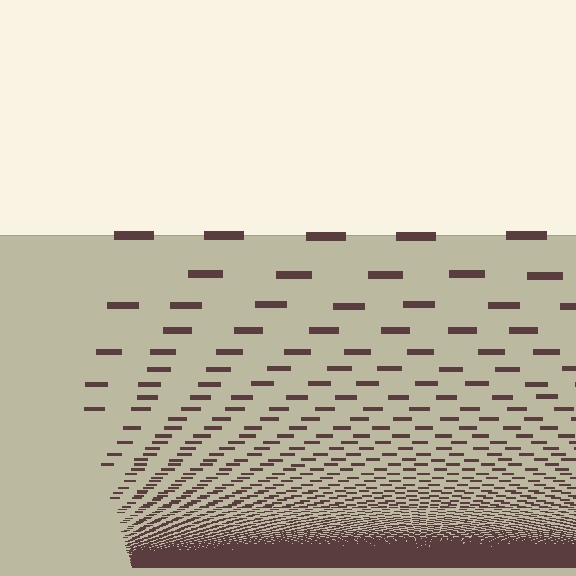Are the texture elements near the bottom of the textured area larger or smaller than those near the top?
Smaller. The gradient is inverted — elements near the bottom are smaller and denser.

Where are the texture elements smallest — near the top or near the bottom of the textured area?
Near the bottom.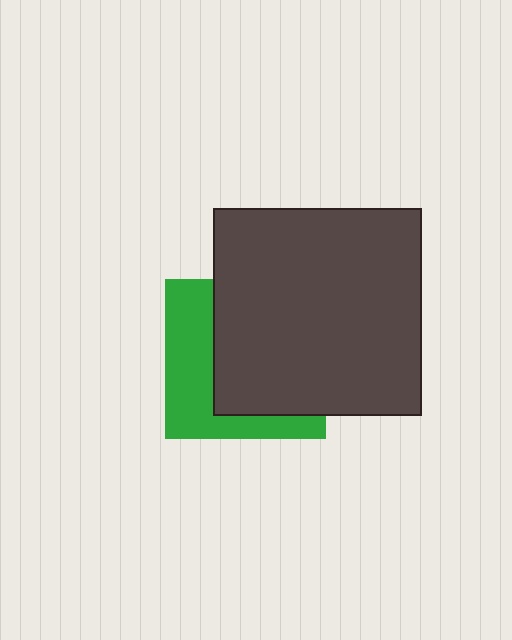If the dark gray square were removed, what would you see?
You would see the complete green square.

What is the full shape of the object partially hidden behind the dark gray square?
The partially hidden object is a green square.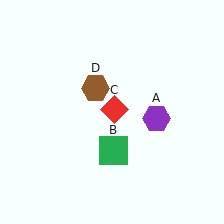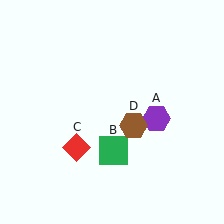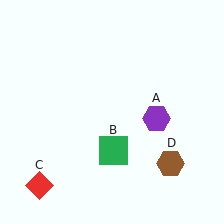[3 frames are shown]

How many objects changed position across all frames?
2 objects changed position: red diamond (object C), brown hexagon (object D).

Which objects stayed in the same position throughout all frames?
Purple hexagon (object A) and green square (object B) remained stationary.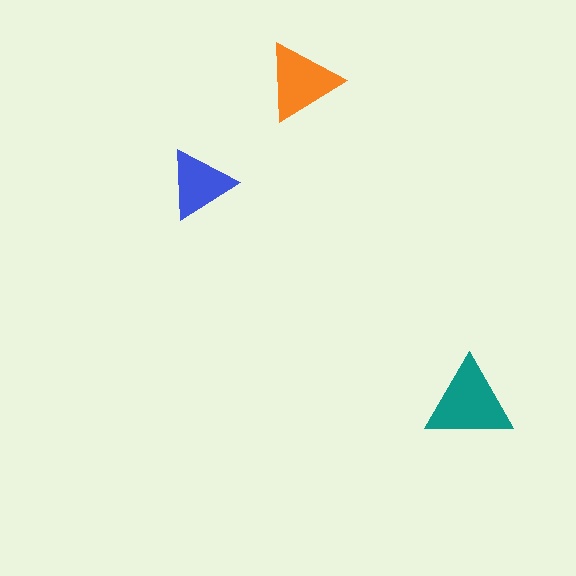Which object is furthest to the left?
The blue triangle is leftmost.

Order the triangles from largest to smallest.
the teal one, the orange one, the blue one.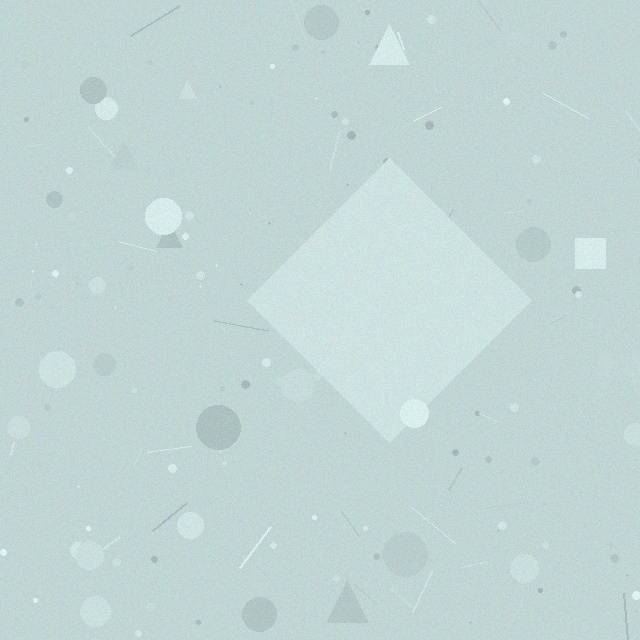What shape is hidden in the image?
A diamond is hidden in the image.